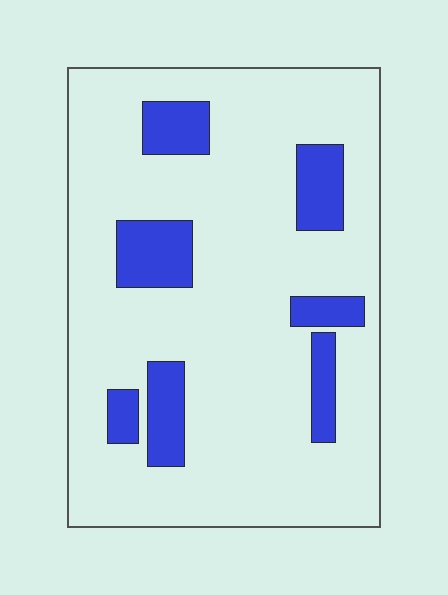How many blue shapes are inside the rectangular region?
7.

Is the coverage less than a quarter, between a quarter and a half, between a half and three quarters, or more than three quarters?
Less than a quarter.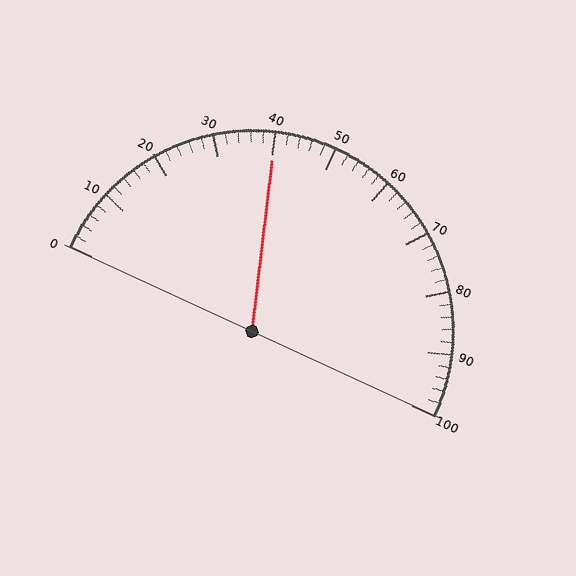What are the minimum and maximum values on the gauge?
The gauge ranges from 0 to 100.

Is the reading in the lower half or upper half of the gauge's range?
The reading is in the lower half of the range (0 to 100).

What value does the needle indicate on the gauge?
The needle indicates approximately 40.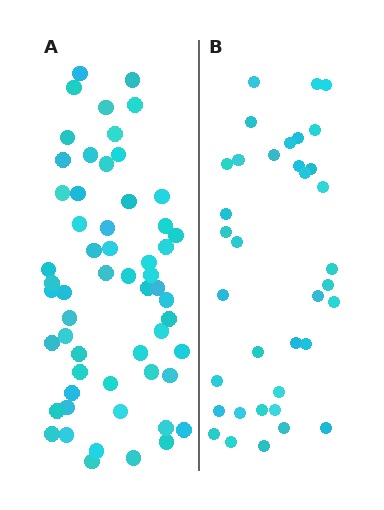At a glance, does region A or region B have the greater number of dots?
Region A (the left region) has more dots.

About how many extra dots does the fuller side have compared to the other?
Region A has approximately 20 more dots than region B.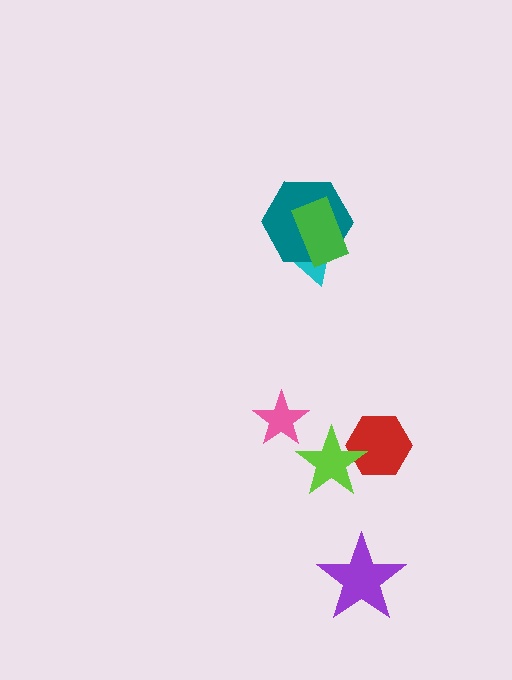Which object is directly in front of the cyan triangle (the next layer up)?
The teal hexagon is directly in front of the cyan triangle.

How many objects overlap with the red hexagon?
1 object overlaps with the red hexagon.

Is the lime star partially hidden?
No, no other shape covers it.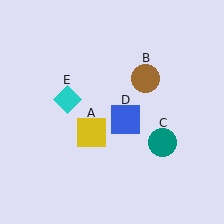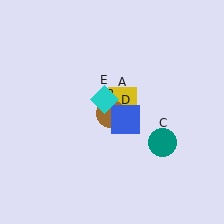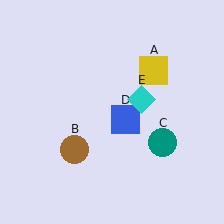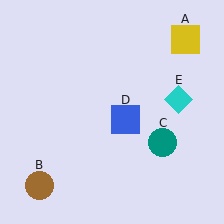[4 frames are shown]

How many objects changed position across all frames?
3 objects changed position: yellow square (object A), brown circle (object B), cyan diamond (object E).